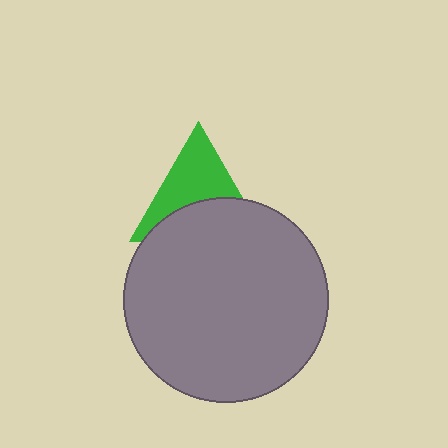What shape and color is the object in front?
The object in front is a gray circle.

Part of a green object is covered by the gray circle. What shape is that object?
It is a triangle.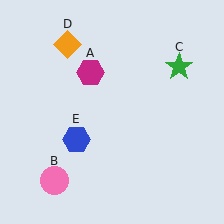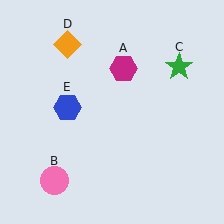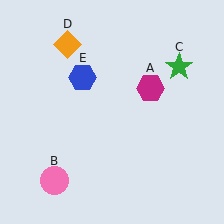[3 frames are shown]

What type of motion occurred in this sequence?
The magenta hexagon (object A), blue hexagon (object E) rotated clockwise around the center of the scene.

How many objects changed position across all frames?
2 objects changed position: magenta hexagon (object A), blue hexagon (object E).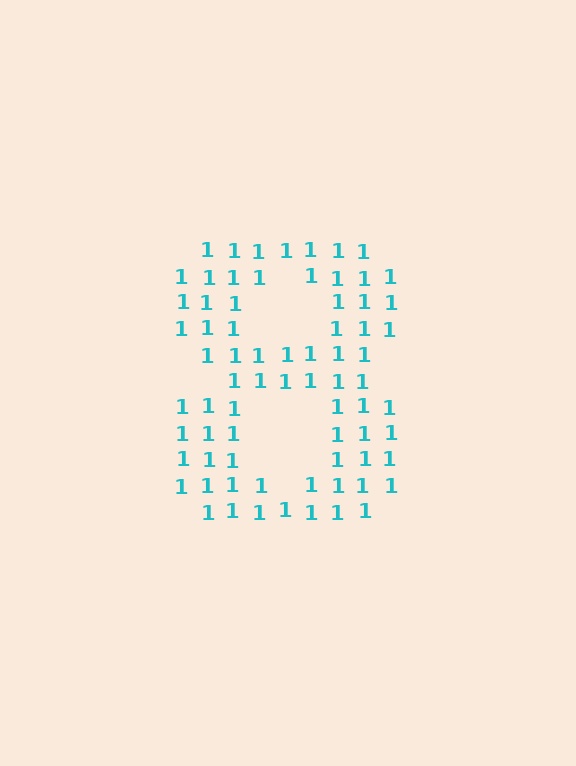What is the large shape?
The large shape is the digit 8.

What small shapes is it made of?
It is made of small digit 1's.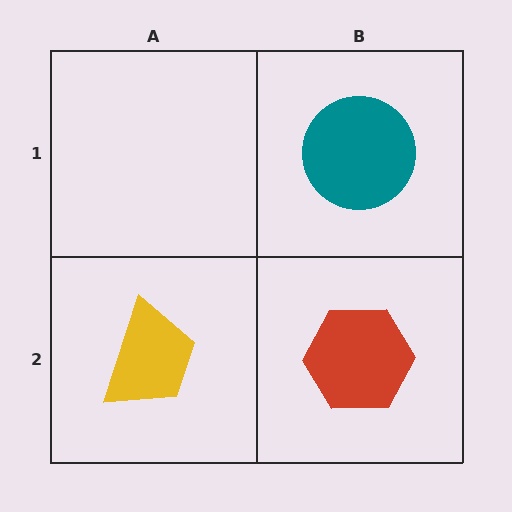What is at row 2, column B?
A red hexagon.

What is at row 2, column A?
A yellow trapezoid.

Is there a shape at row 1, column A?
No, that cell is empty.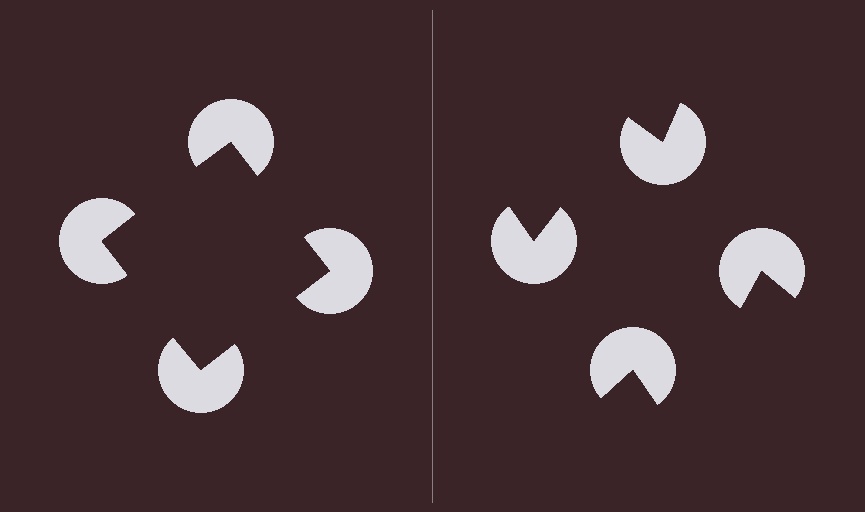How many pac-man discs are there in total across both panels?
8 — 4 on each side.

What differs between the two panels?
The pac-man discs are positioned identically on both sides; only the wedge orientations differ. On the left they align to a square; on the right they are misaligned.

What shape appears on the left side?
An illusory square.